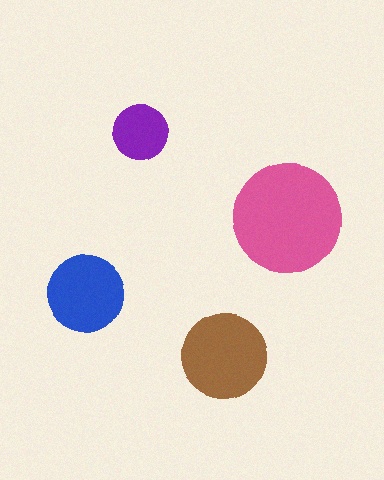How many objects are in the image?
There are 4 objects in the image.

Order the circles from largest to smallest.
the pink one, the brown one, the blue one, the purple one.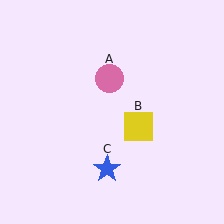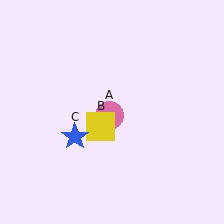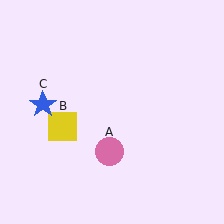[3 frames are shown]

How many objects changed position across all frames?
3 objects changed position: pink circle (object A), yellow square (object B), blue star (object C).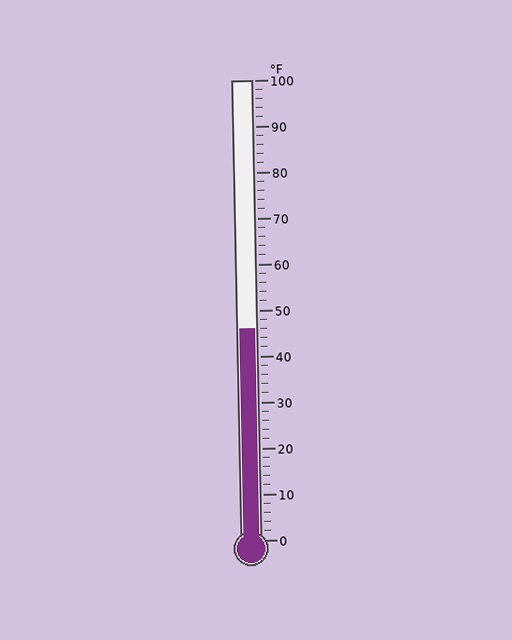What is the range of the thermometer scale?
The thermometer scale ranges from 0°F to 100°F.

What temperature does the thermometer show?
The thermometer shows approximately 46°F.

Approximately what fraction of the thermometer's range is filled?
The thermometer is filled to approximately 45% of its range.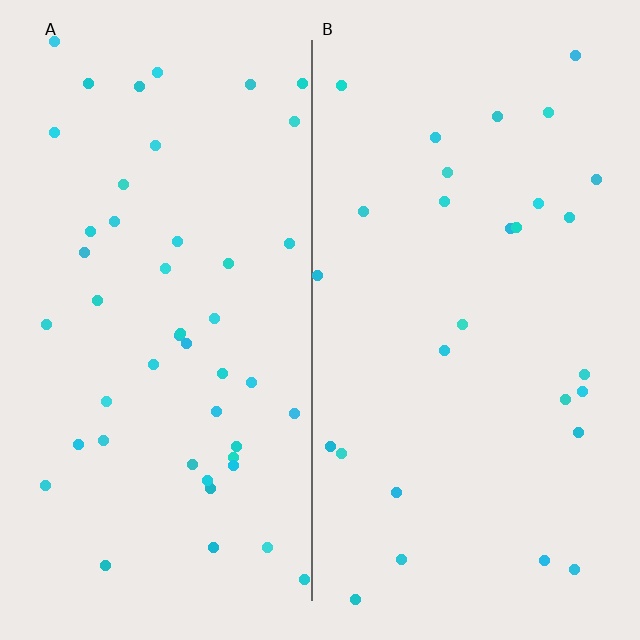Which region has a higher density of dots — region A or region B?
A (the left).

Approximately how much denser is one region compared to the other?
Approximately 1.7× — region A over region B.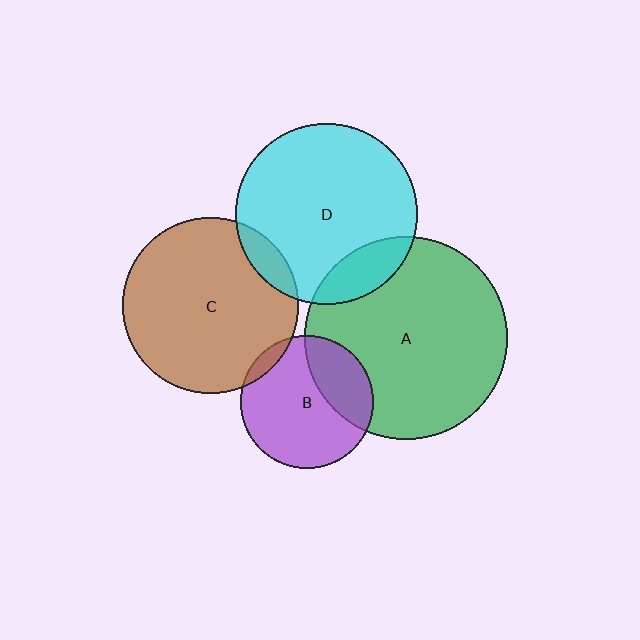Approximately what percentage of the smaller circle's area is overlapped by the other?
Approximately 30%.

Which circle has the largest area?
Circle A (green).